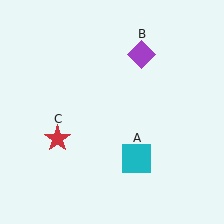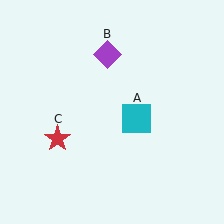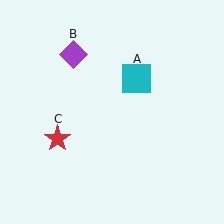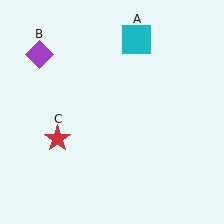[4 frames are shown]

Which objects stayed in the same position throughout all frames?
Red star (object C) remained stationary.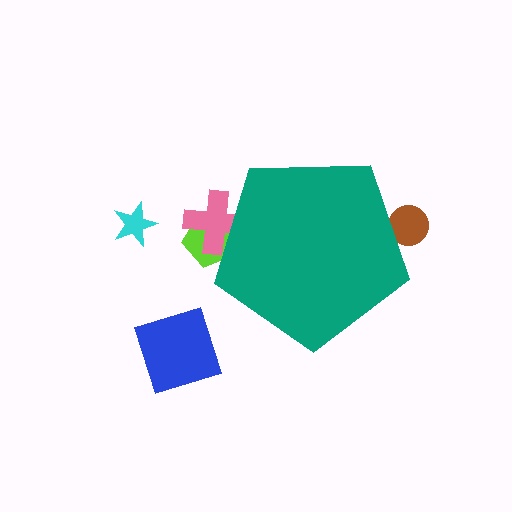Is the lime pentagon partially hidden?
Yes, the lime pentagon is partially hidden behind the teal pentagon.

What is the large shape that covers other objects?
A teal pentagon.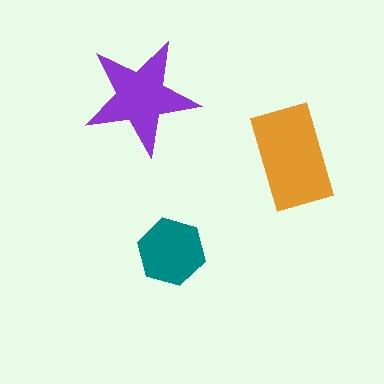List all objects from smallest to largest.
The teal hexagon, the purple star, the orange rectangle.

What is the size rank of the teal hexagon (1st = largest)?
3rd.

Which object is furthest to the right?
The orange rectangle is rightmost.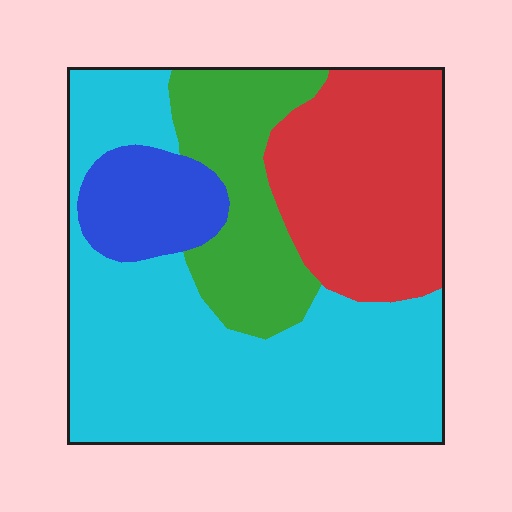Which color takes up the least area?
Blue, at roughly 10%.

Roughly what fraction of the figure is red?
Red takes up between a sixth and a third of the figure.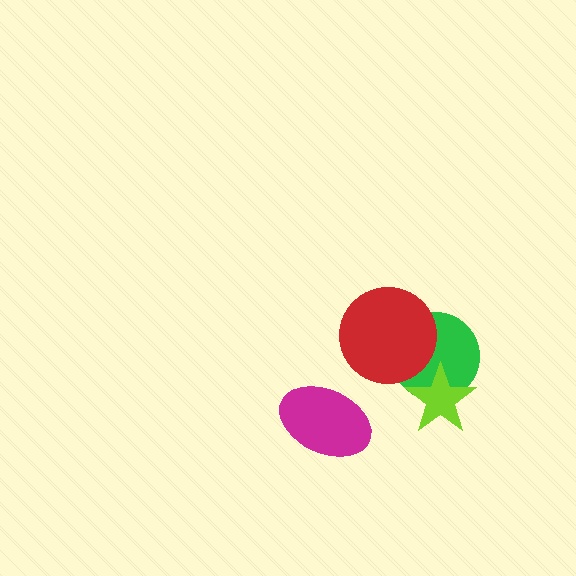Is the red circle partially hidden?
No, no other shape covers it.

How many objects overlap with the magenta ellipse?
0 objects overlap with the magenta ellipse.